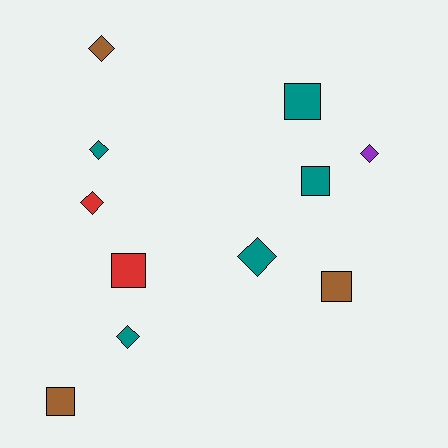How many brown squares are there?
There are 2 brown squares.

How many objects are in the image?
There are 11 objects.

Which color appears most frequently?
Teal, with 5 objects.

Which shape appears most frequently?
Diamond, with 6 objects.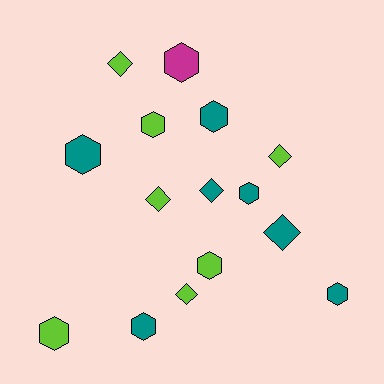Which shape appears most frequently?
Hexagon, with 9 objects.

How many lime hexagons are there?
There are 3 lime hexagons.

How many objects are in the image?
There are 15 objects.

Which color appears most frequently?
Teal, with 7 objects.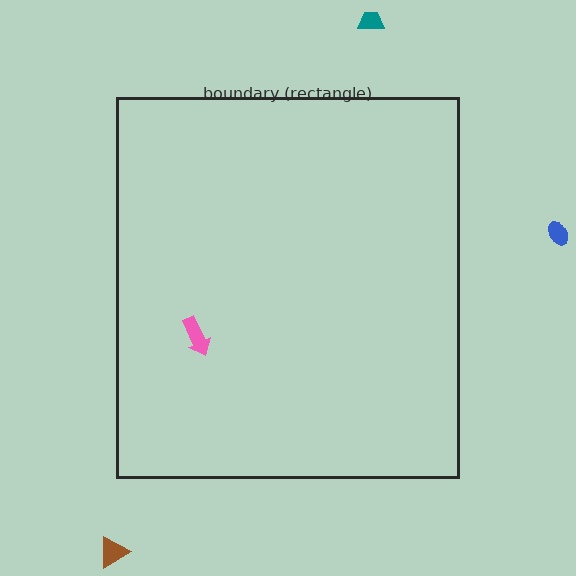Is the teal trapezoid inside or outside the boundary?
Outside.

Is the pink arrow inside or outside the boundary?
Inside.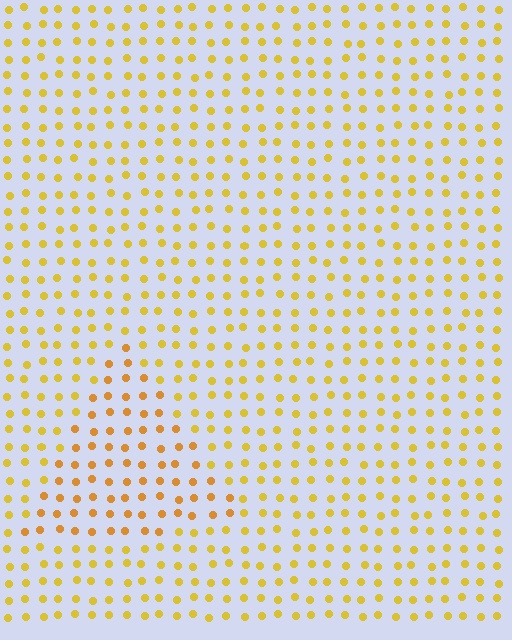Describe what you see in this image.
The image is filled with small yellow elements in a uniform arrangement. A triangle-shaped region is visible where the elements are tinted to a slightly different hue, forming a subtle color boundary.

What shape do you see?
I see a triangle.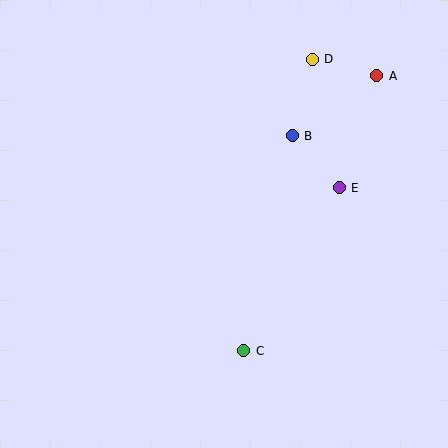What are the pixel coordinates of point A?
Point A is at (377, 76).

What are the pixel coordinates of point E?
Point E is at (339, 188).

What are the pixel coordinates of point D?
Point D is at (312, 59).